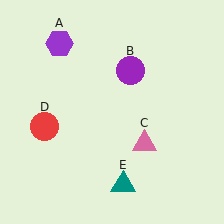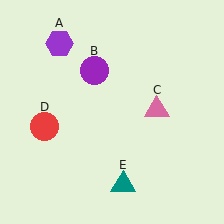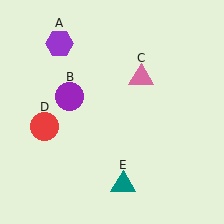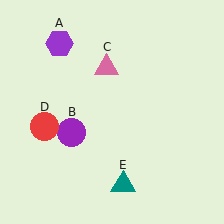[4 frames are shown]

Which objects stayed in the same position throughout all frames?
Purple hexagon (object A) and red circle (object D) and teal triangle (object E) remained stationary.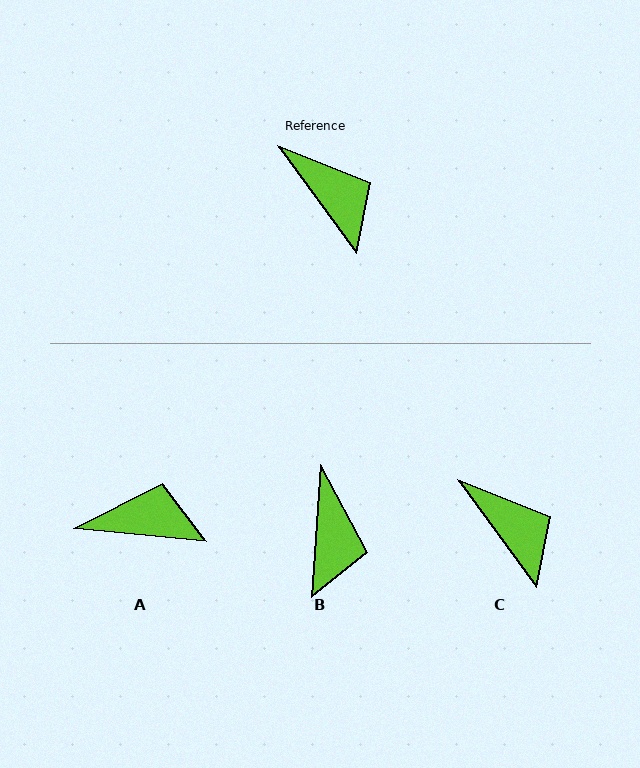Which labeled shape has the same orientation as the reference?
C.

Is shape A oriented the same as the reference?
No, it is off by about 48 degrees.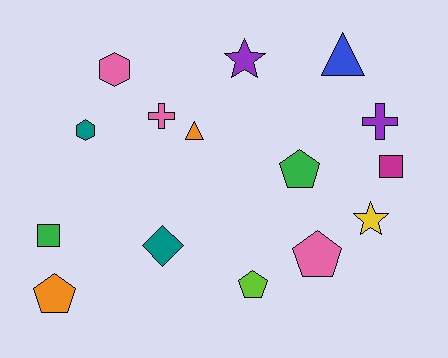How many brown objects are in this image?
There are no brown objects.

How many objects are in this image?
There are 15 objects.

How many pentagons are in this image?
There are 4 pentagons.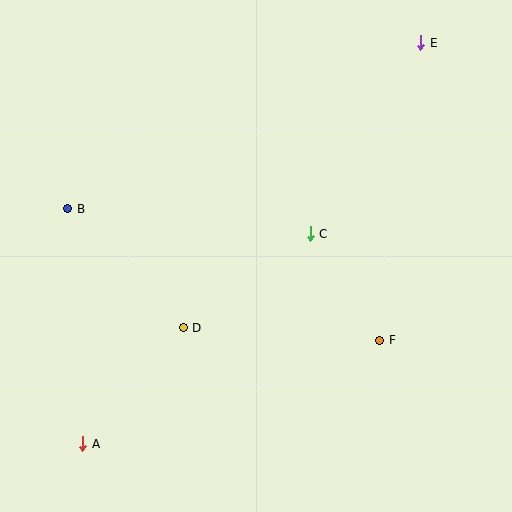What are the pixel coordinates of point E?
Point E is at (421, 43).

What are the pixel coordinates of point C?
Point C is at (310, 234).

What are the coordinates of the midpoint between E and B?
The midpoint between E and B is at (244, 126).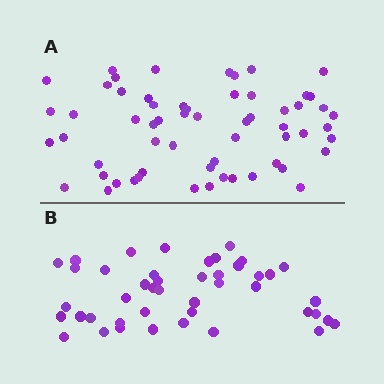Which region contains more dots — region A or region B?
Region A (the top region) has more dots.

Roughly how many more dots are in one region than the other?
Region A has approximately 15 more dots than region B.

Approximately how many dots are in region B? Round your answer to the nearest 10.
About 40 dots. (The exact count is 44, which rounds to 40.)